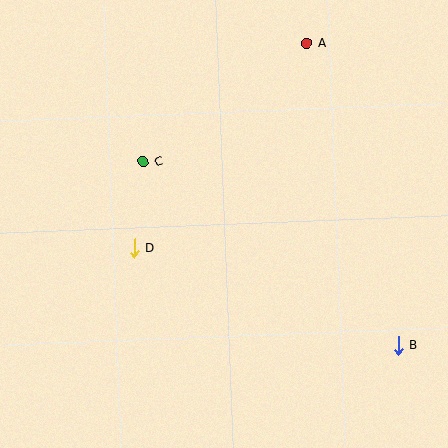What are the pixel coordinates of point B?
Point B is at (398, 346).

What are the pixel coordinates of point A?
Point A is at (307, 43).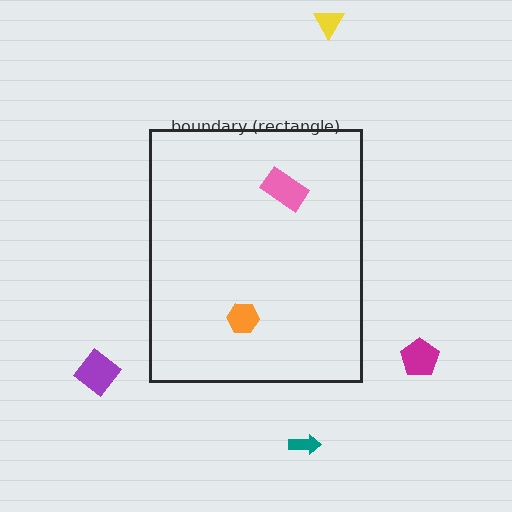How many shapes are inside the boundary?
2 inside, 4 outside.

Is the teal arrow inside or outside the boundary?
Outside.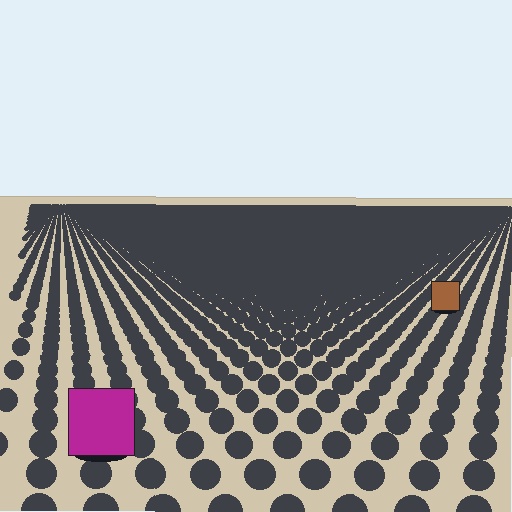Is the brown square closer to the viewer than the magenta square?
No. The magenta square is closer — you can tell from the texture gradient: the ground texture is coarser near it.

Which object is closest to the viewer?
The magenta square is closest. The texture marks near it are larger and more spread out.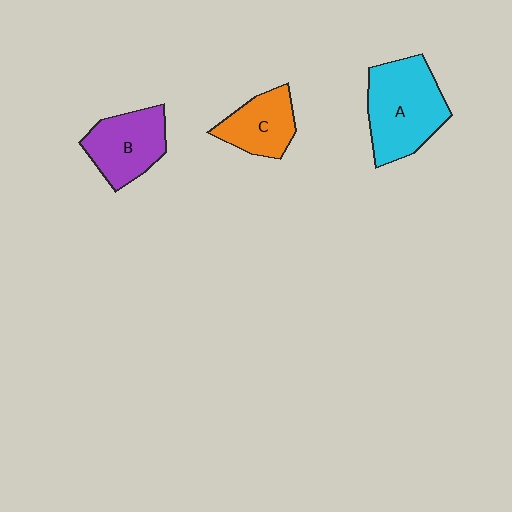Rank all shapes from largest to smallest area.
From largest to smallest: A (cyan), B (purple), C (orange).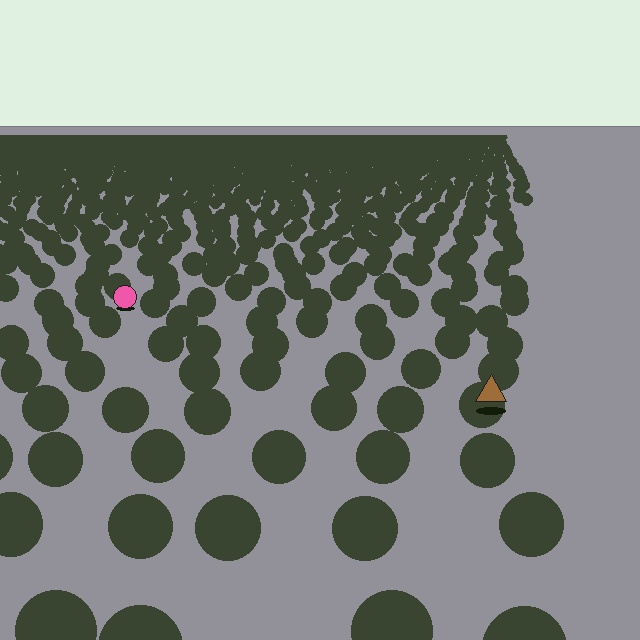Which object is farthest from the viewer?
The pink circle is farthest from the viewer. It appears smaller and the ground texture around it is denser.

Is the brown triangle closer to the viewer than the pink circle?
Yes. The brown triangle is closer — you can tell from the texture gradient: the ground texture is coarser near it.